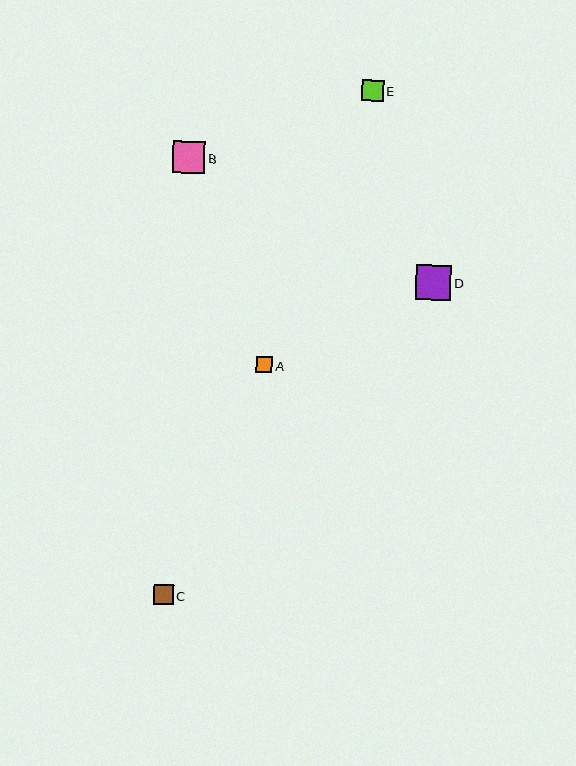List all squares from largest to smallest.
From largest to smallest: D, B, E, C, A.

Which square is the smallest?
Square A is the smallest with a size of approximately 17 pixels.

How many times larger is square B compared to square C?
Square B is approximately 1.6 times the size of square C.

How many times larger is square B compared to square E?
Square B is approximately 1.5 times the size of square E.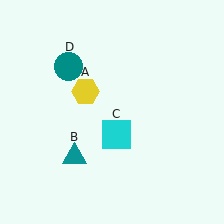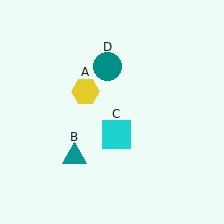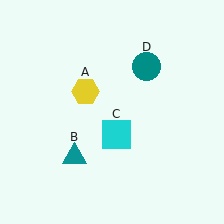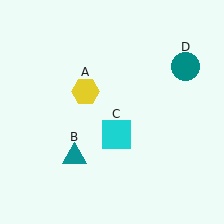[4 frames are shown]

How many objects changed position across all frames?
1 object changed position: teal circle (object D).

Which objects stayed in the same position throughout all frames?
Yellow hexagon (object A) and teal triangle (object B) and cyan square (object C) remained stationary.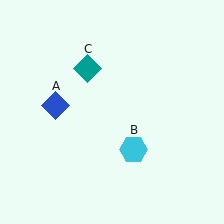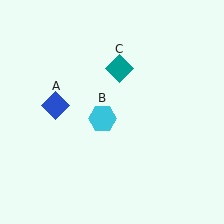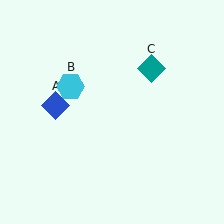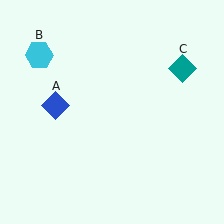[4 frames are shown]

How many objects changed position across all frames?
2 objects changed position: cyan hexagon (object B), teal diamond (object C).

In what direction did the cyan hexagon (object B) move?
The cyan hexagon (object B) moved up and to the left.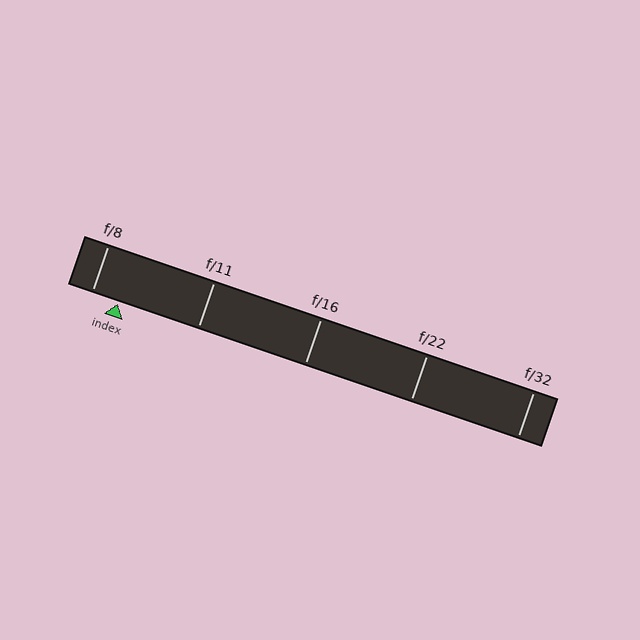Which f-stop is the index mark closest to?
The index mark is closest to f/8.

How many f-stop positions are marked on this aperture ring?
There are 5 f-stop positions marked.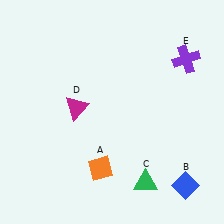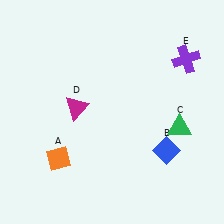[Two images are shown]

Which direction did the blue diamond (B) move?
The blue diamond (B) moved up.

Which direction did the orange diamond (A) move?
The orange diamond (A) moved left.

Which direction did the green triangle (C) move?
The green triangle (C) moved up.